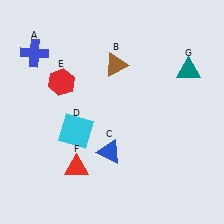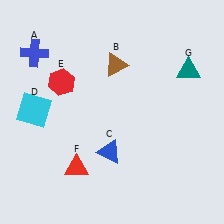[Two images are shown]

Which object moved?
The cyan square (D) moved left.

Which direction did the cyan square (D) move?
The cyan square (D) moved left.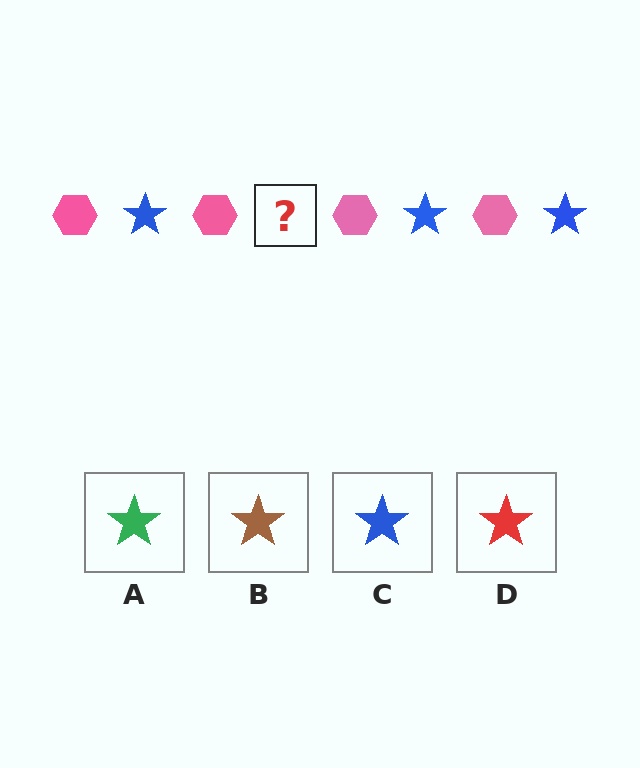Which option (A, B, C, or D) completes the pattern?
C.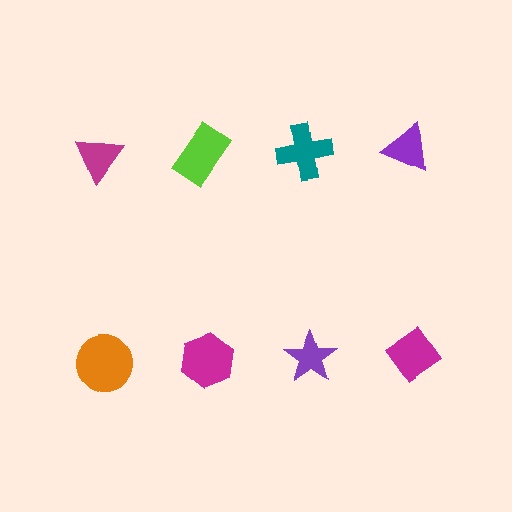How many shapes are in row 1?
4 shapes.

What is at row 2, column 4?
A magenta diamond.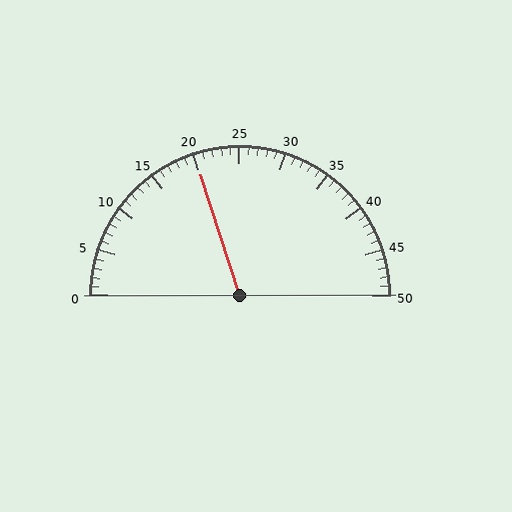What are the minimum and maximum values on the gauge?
The gauge ranges from 0 to 50.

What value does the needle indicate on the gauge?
The needle indicates approximately 20.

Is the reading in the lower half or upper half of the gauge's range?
The reading is in the lower half of the range (0 to 50).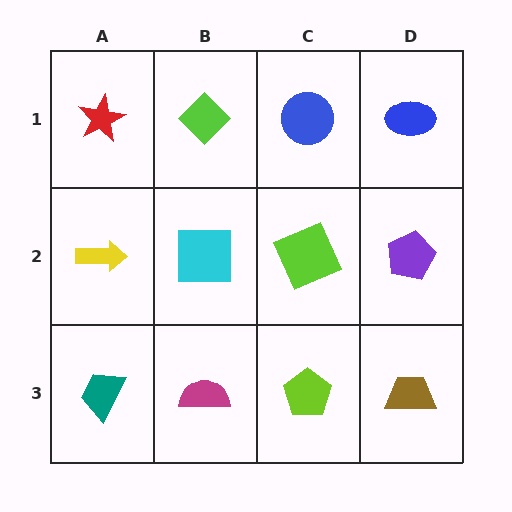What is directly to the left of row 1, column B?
A red star.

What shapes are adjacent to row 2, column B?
A lime diamond (row 1, column B), a magenta semicircle (row 3, column B), a yellow arrow (row 2, column A), a lime square (row 2, column C).